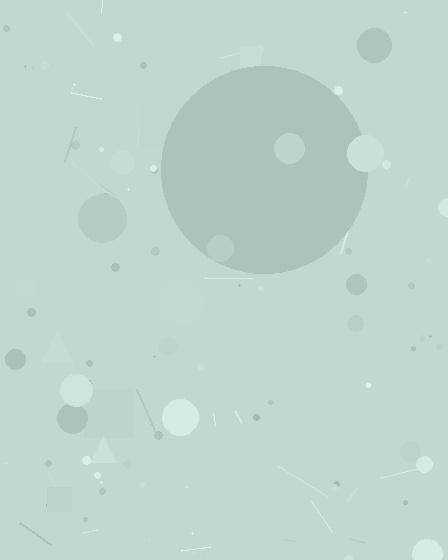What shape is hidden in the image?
A circle is hidden in the image.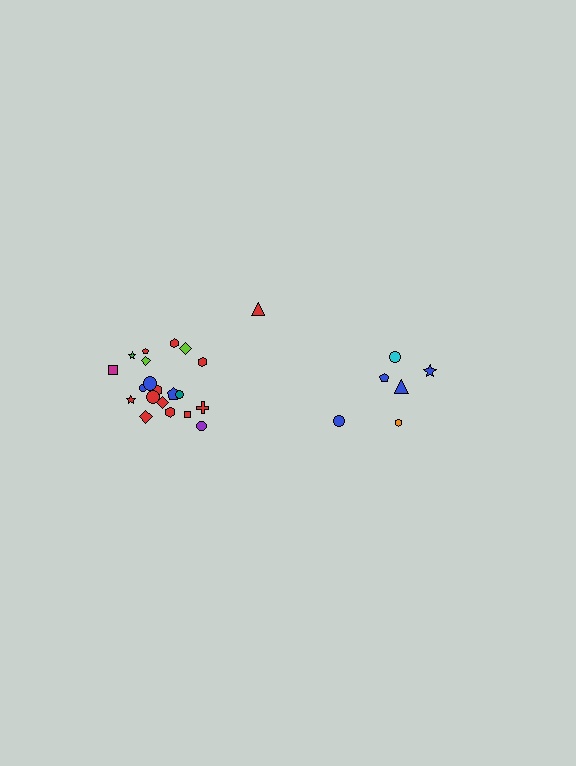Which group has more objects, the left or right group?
The left group.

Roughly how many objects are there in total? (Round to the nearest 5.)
Roughly 30 objects in total.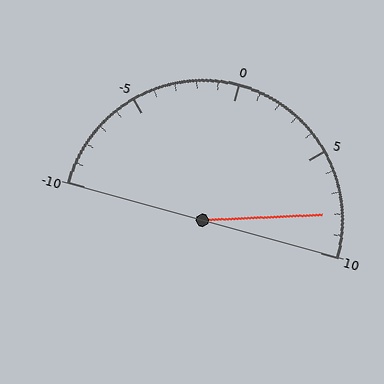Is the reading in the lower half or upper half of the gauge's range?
The reading is in the upper half of the range (-10 to 10).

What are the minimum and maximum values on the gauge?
The gauge ranges from -10 to 10.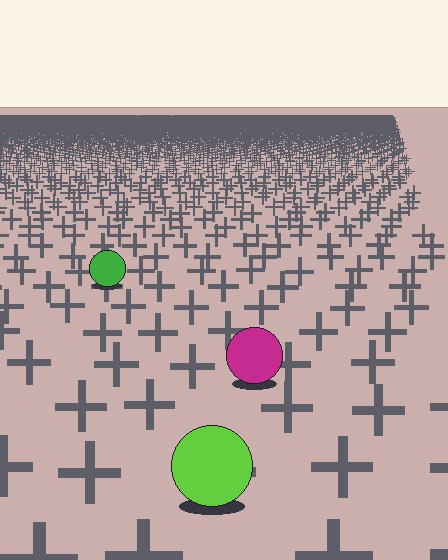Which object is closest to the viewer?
The lime circle is closest. The texture marks near it are larger and more spread out.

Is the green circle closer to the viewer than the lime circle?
No. The lime circle is closer — you can tell from the texture gradient: the ground texture is coarser near it.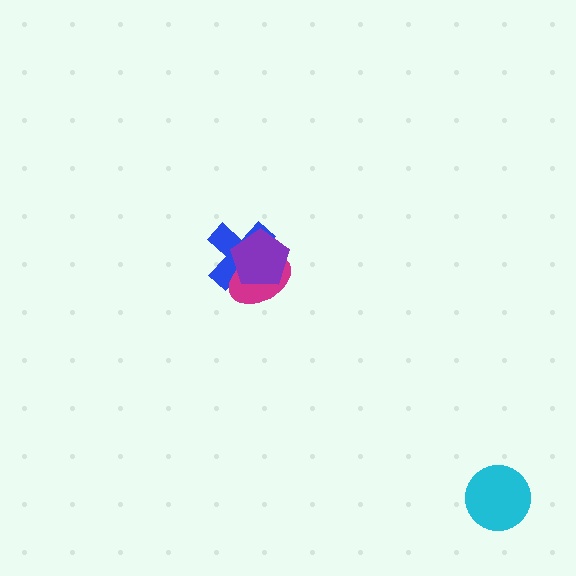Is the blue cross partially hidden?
Yes, it is partially covered by another shape.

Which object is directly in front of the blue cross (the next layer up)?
The magenta ellipse is directly in front of the blue cross.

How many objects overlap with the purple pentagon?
2 objects overlap with the purple pentagon.